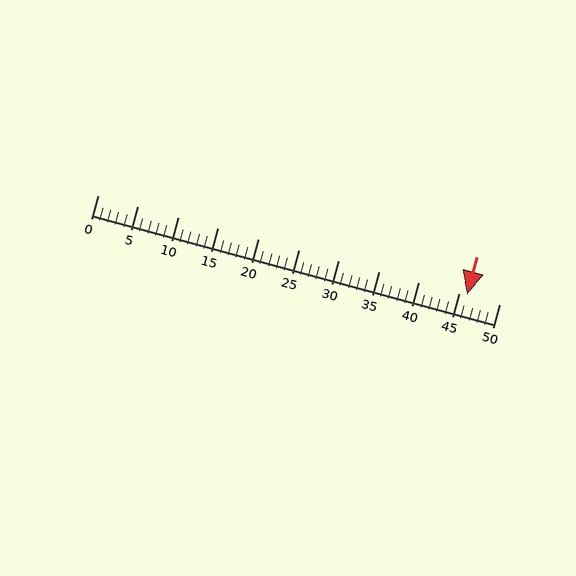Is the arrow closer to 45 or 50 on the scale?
The arrow is closer to 45.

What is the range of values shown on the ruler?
The ruler shows values from 0 to 50.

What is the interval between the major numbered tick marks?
The major tick marks are spaced 5 units apart.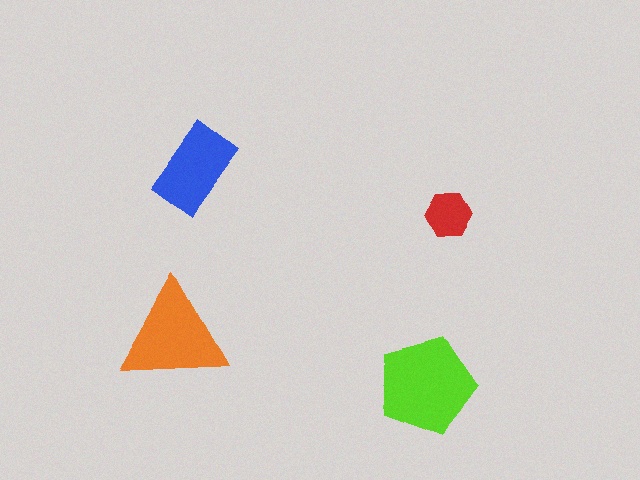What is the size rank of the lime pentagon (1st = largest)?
1st.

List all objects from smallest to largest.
The red hexagon, the blue rectangle, the orange triangle, the lime pentagon.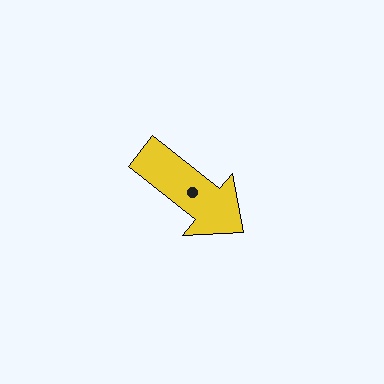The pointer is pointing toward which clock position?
Roughly 4 o'clock.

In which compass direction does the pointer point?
Southeast.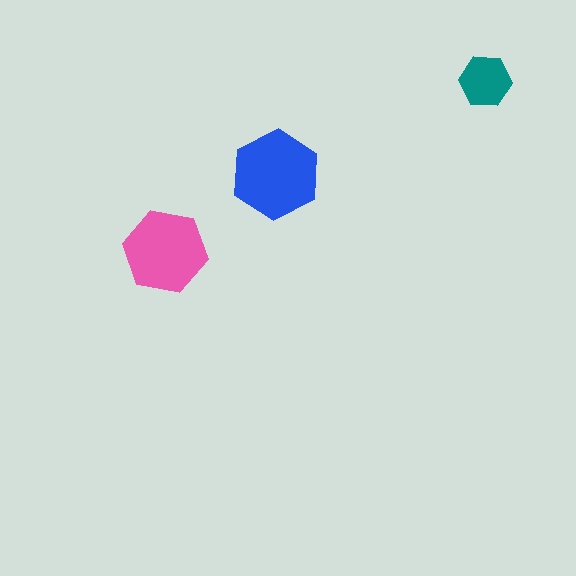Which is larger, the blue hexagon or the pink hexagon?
The blue one.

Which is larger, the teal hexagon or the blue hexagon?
The blue one.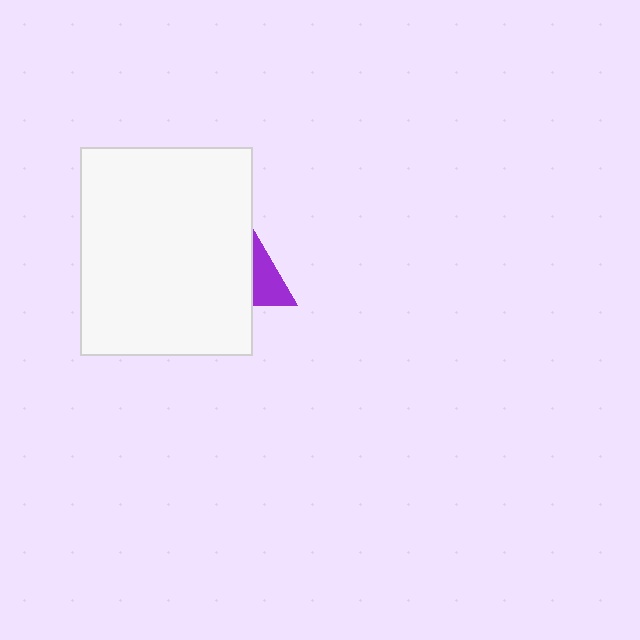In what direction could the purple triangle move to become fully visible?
The purple triangle could move right. That would shift it out from behind the white rectangle entirely.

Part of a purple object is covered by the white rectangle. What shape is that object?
It is a triangle.